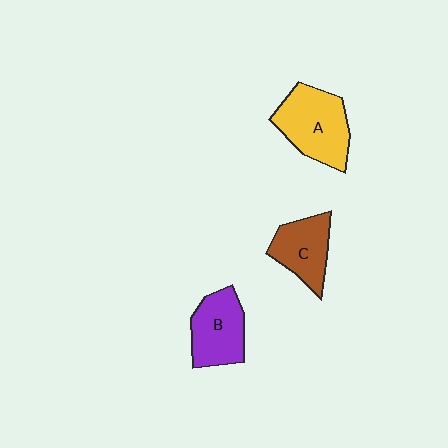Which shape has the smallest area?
Shape C (brown).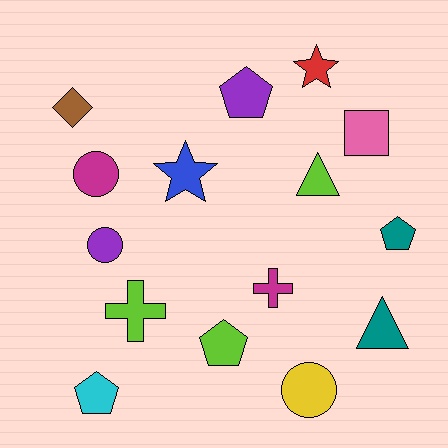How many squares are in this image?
There is 1 square.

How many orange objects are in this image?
There are no orange objects.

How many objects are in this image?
There are 15 objects.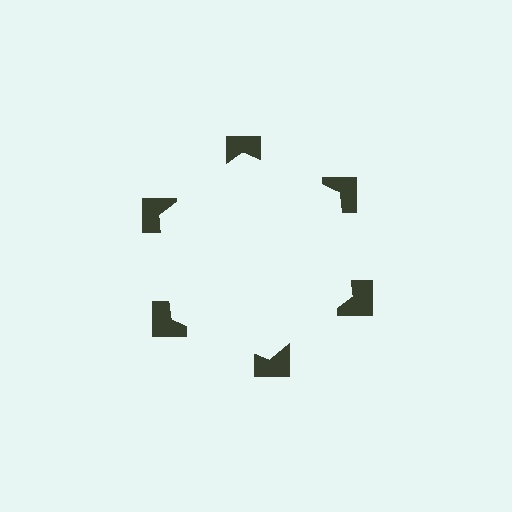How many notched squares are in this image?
There are 6 — one at each vertex of the illusory hexagon.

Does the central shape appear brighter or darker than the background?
It typically appears slightly brighter than the background, even though no actual brightness change is drawn.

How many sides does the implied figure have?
6 sides.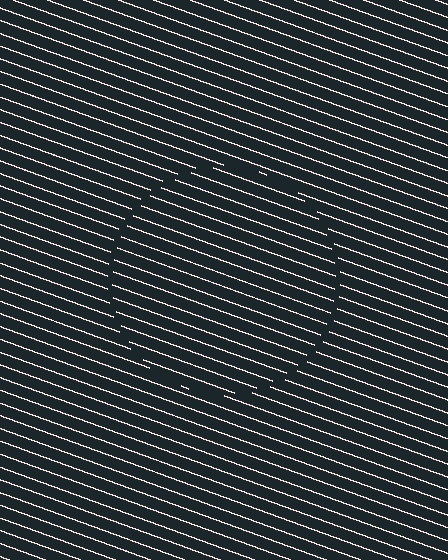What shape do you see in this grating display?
An illusory circle. The interior of the shape contains the same grating, shifted by half a period — the contour is defined by the phase discontinuity where line-ends from the inner and outer gratings abut.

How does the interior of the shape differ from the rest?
The interior of the shape contains the same grating, shifted by half a period — the contour is defined by the phase discontinuity where line-ends from the inner and outer gratings abut.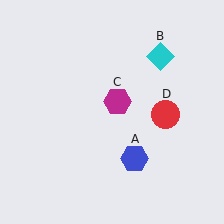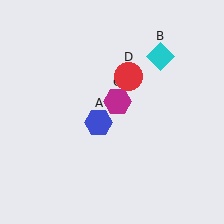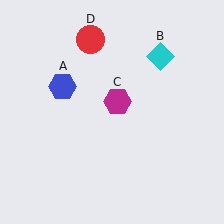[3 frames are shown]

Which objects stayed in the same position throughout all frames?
Cyan diamond (object B) and magenta hexagon (object C) remained stationary.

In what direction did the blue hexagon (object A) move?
The blue hexagon (object A) moved up and to the left.